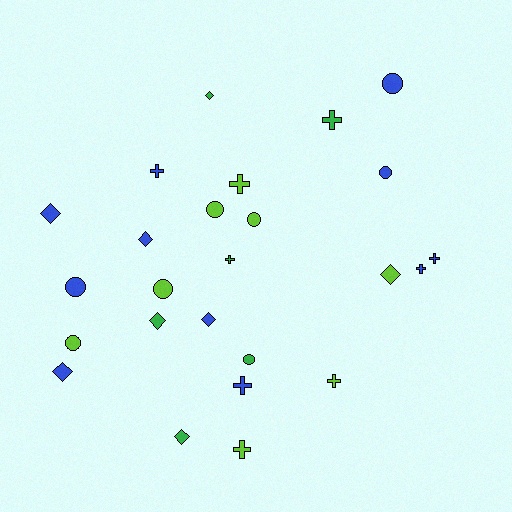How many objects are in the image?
There are 25 objects.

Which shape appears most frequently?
Cross, with 9 objects.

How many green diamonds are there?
There are 3 green diamonds.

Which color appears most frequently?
Blue, with 11 objects.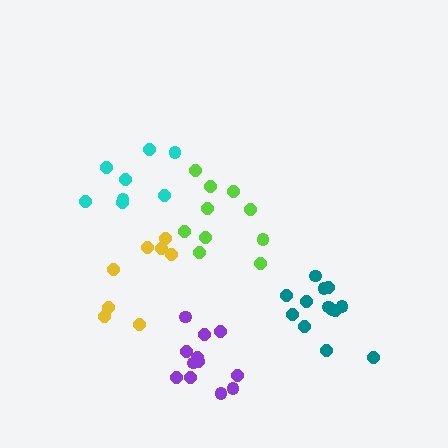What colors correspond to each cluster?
The clusters are colored: cyan, purple, yellow, teal, lime.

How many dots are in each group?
Group 1: 8 dots, Group 2: 12 dots, Group 3: 8 dots, Group 4: 13 dots, Group 5: 10 dots (51 total).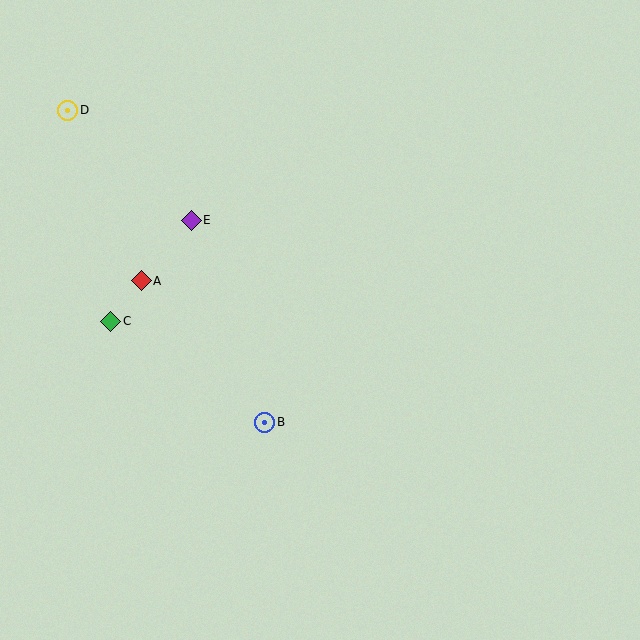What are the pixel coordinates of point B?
Point B is at (265, 422).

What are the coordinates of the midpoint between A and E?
The midpoint between A and E is at (166, 250).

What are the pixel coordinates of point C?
Point C is at (111, 321).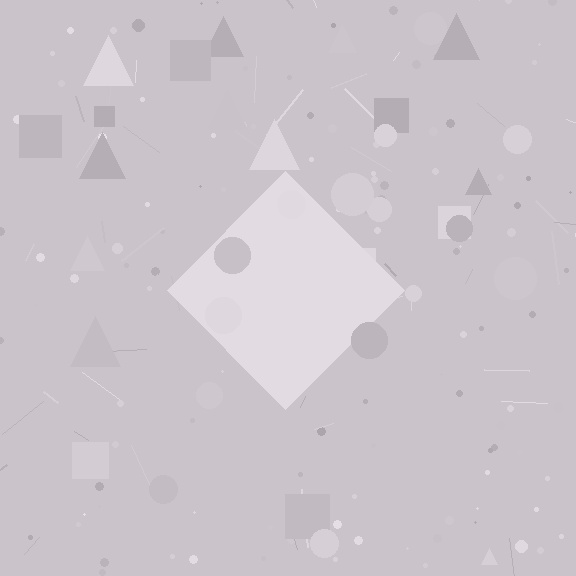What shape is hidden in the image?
A diamond is hidden in the image.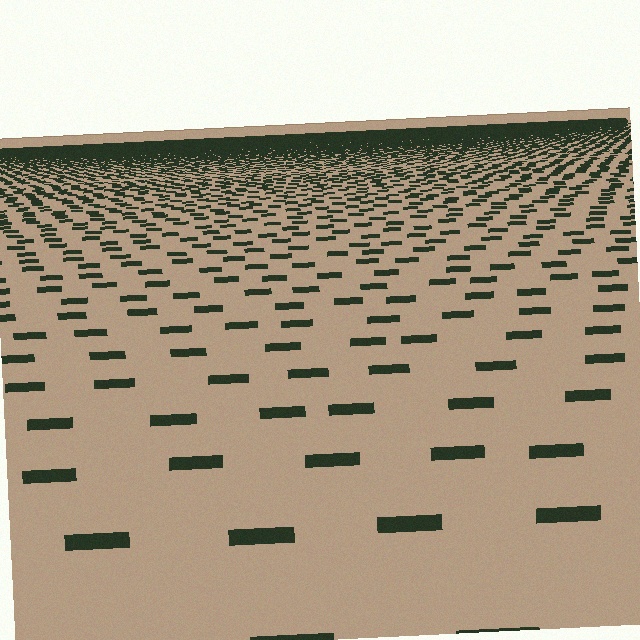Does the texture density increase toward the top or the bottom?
Density increases toward the top.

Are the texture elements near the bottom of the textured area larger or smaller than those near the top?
Larger. Near the bottom, elements are closer to the viewer and appear at a bigger on-screen size.